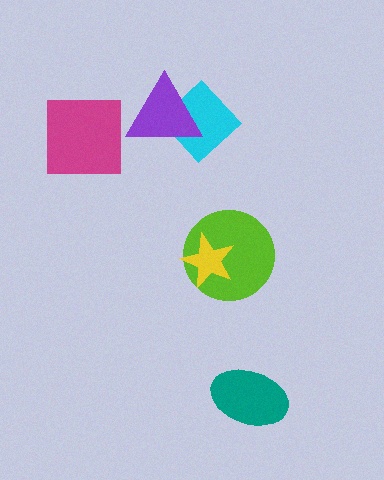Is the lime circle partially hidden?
Yes, it is partially covered by another shape.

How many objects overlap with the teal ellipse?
0 objects overlap with the teal ellipse.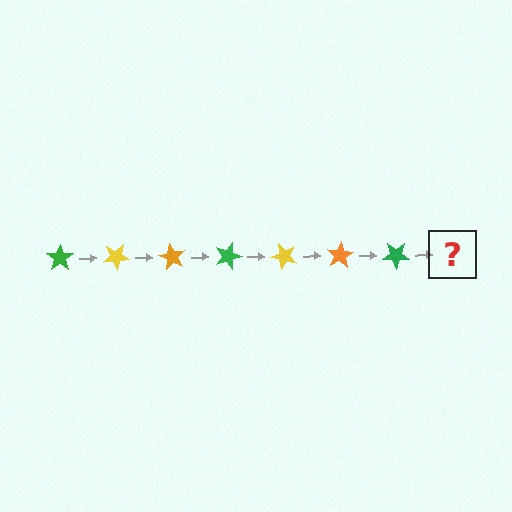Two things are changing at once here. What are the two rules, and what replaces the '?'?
The two rules are that it rotates 30 degrees each step and the color cycles through green, yellow, and orange. The '?' should be a yellow star, rotated 210 degrees from the start.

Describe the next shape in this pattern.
It should be a yellow star, rotated 210 degrees from the start.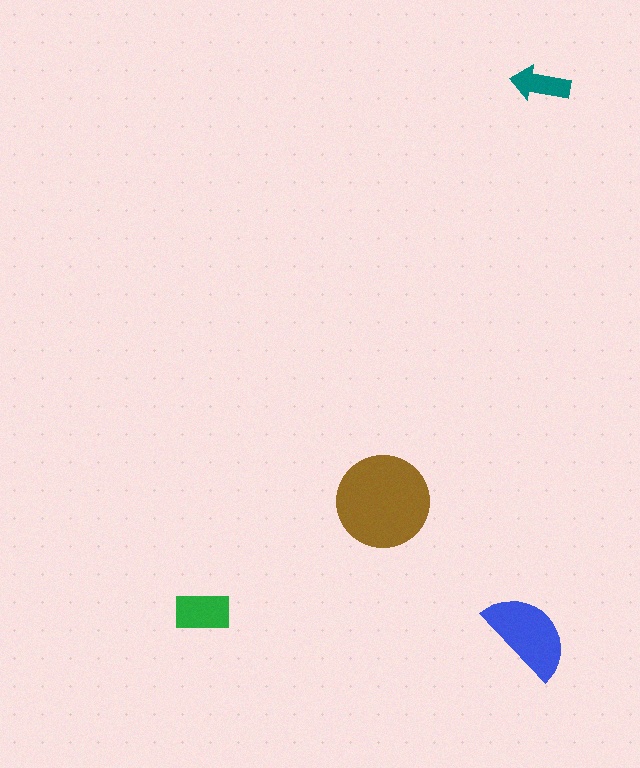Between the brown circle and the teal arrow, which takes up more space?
The brown circle.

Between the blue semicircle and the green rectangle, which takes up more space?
The blue semicircle.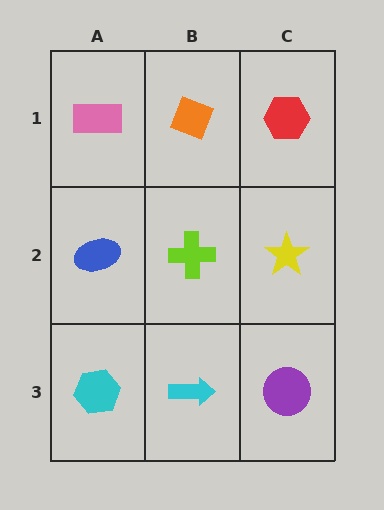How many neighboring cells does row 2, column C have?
3.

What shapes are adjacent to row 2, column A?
A pink rectangle (row 1, column A), a cyan hexagon (row 3, column A), a lime cross (row 2, column B).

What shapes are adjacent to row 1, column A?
A blue ellipse (row 2, column A), an orange diamond (row 1, column B).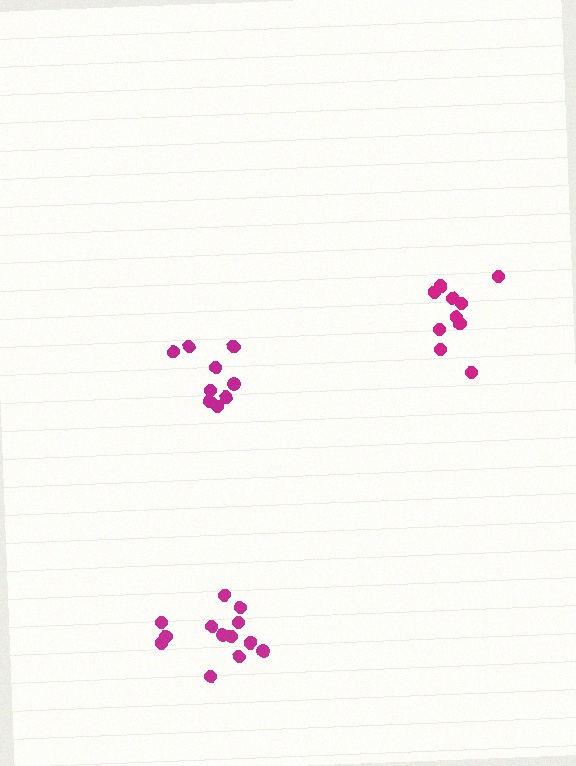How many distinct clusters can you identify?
There are 3 distinct clusters.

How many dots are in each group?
Group 1: 13 dots, Group 2: 9 dots, Group 3: 10 dots (32 total).